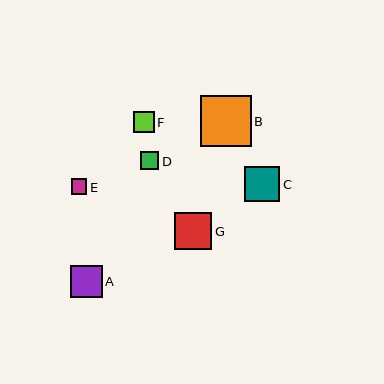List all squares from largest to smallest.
From largest to smallest: B, G, C, A, F, D, E.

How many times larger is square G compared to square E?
Square G is approximately 2.4 times the size of square E.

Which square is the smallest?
Square E is the smallest with a size of approximately 15 pixels.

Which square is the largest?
Square B is the largest with a size of approximately 50 pixels.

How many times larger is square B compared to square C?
Square B is approximately 1.5 times the size of square C.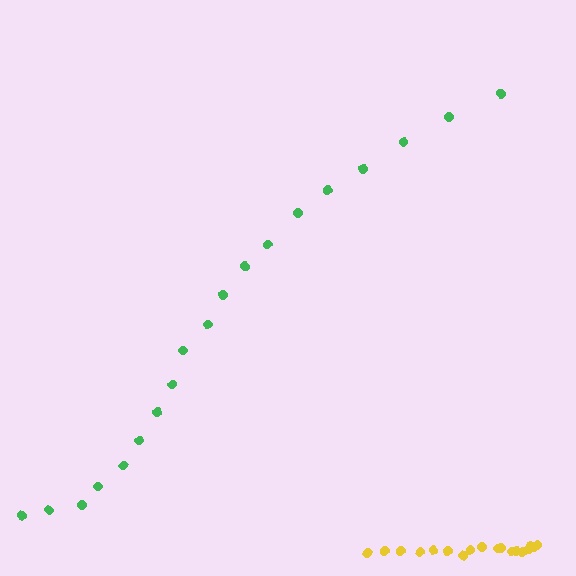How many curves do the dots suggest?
There are 2 distinct paths.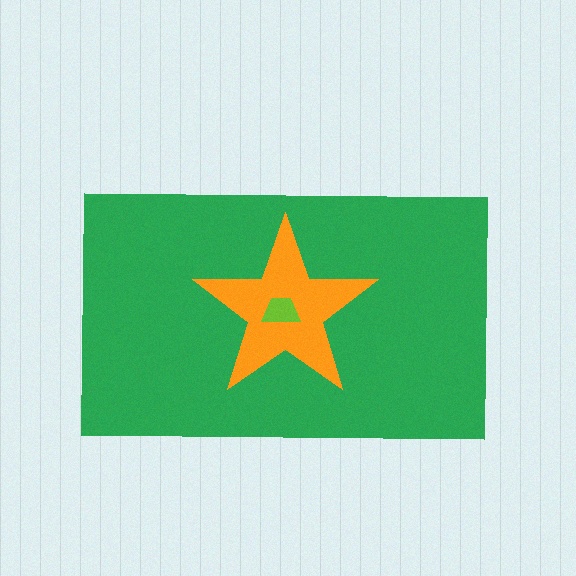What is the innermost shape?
The lime trapezoid.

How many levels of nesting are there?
3.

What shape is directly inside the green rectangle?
The orange star.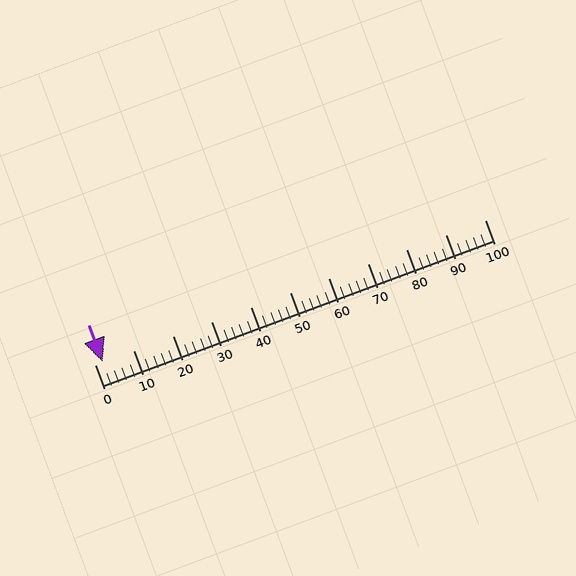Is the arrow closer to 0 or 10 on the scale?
The arrow is closer to 0.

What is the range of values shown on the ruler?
The ruler shows values from 0 to 100.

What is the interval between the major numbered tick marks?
The major tick marks are spaced 10 units apart.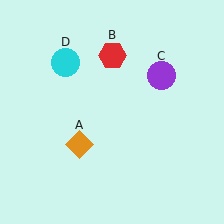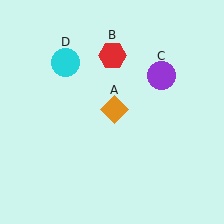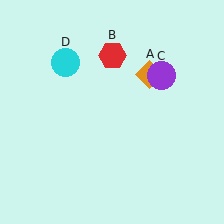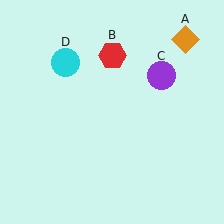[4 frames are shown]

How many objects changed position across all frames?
1 object changed position: orange diamond (object A).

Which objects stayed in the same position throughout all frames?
Red hexagon (object B) and purple circle (object C) and cyan circle (object D) remained stationary.